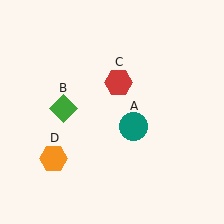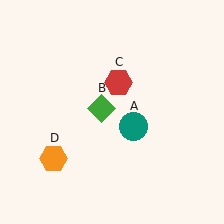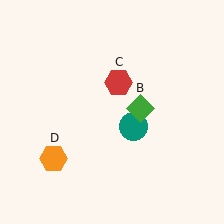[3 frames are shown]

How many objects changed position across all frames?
1 object changed position: green diamond (object B).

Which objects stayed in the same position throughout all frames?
Teal circle (object A) and red hexagon (object C) and orange hexagon (object D) remained stationary.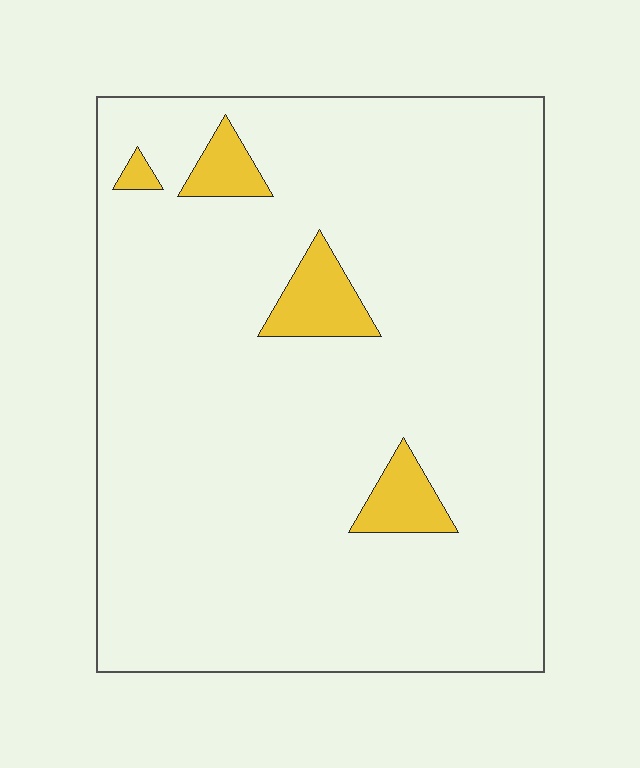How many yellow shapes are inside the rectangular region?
4.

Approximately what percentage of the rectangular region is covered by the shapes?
Approximately 5%.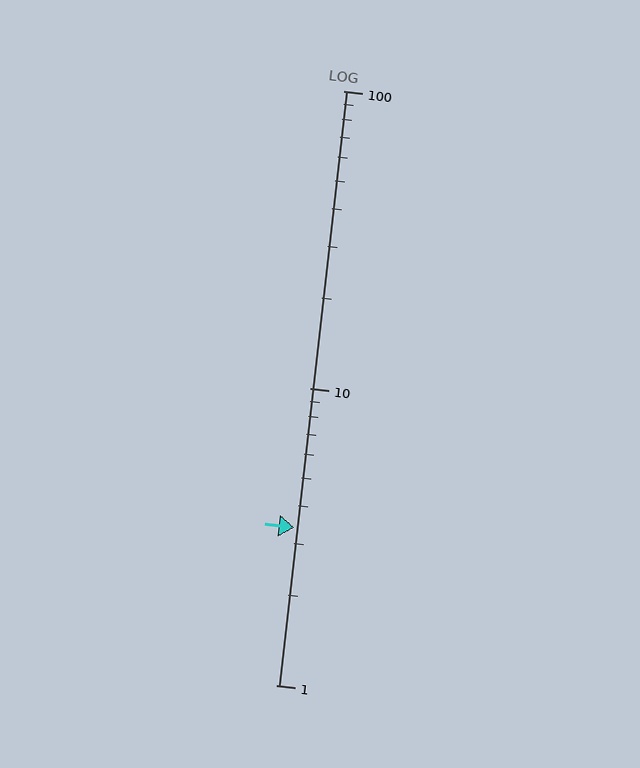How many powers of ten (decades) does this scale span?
The scale spans 2 decades, from 1 to 100.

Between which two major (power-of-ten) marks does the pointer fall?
The pointer is between 1 and 10.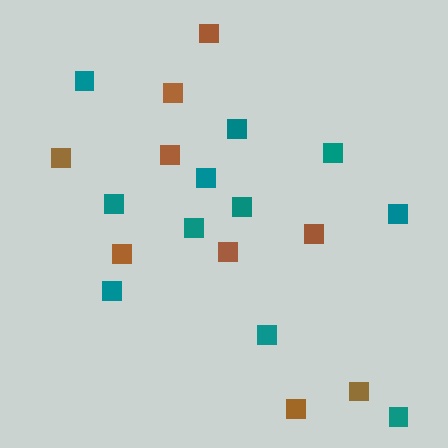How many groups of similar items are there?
There are 2 groups: one group of brown squares (9) and one group of teal squares (11).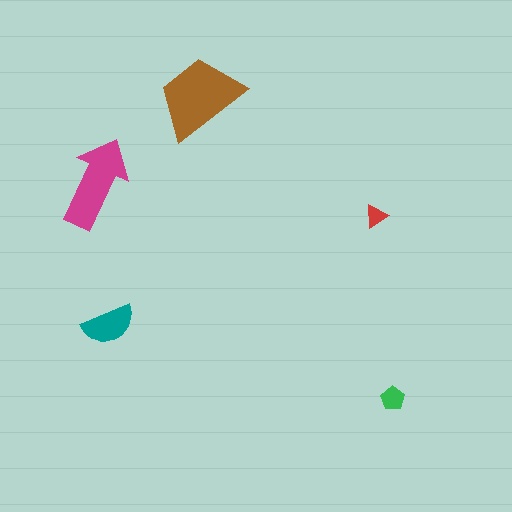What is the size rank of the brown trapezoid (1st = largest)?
1st.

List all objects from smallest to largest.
The red triangle, the green pentagon, the teal semicircle, the magenta arrow, the brown trapezoid.